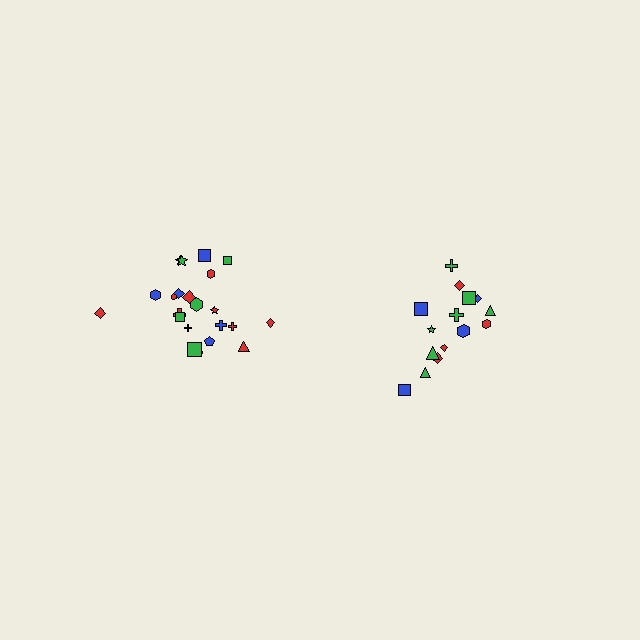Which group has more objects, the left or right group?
The left group.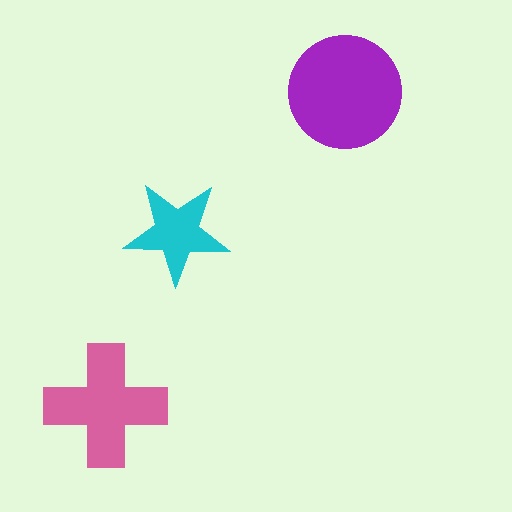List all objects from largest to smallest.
The purple circle, the pink cross, the cyan star.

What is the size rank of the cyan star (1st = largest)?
3rd.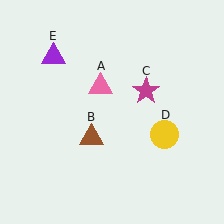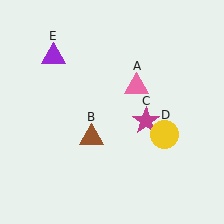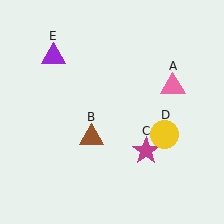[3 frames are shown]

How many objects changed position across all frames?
2 objects changed position: pink triangle (object A), magenta star (object C).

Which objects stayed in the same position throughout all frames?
Brown triangle (object B) and yellow circle (object D) and purple triangle (object E) remained stationary.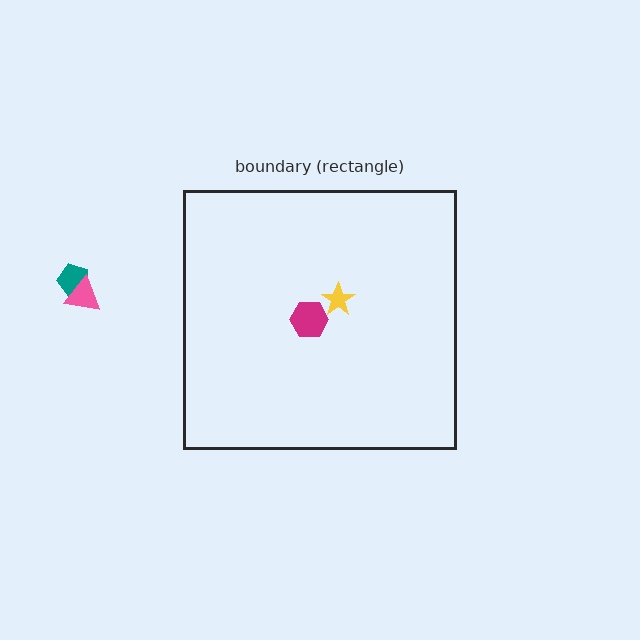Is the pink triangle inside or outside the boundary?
Outside.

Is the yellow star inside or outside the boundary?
Inside.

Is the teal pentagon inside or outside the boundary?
Outside.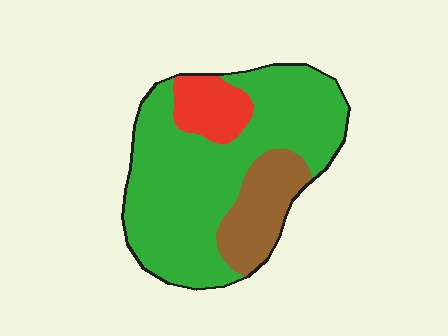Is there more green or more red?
Green.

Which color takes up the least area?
Red, at roughly 10%.